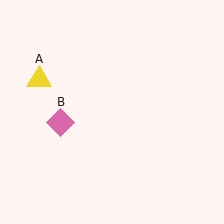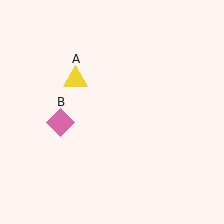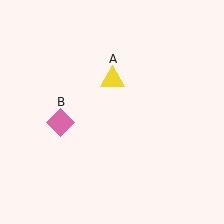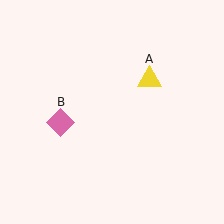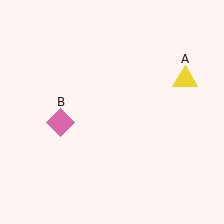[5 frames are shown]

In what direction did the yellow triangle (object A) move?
The yellow triangle (object A) moved right.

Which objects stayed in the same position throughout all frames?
Pink diamond (object B) remained stationary.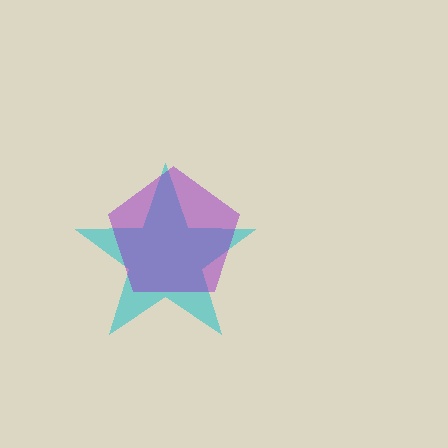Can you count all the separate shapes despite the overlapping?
Yes, there are 2 separate shapes.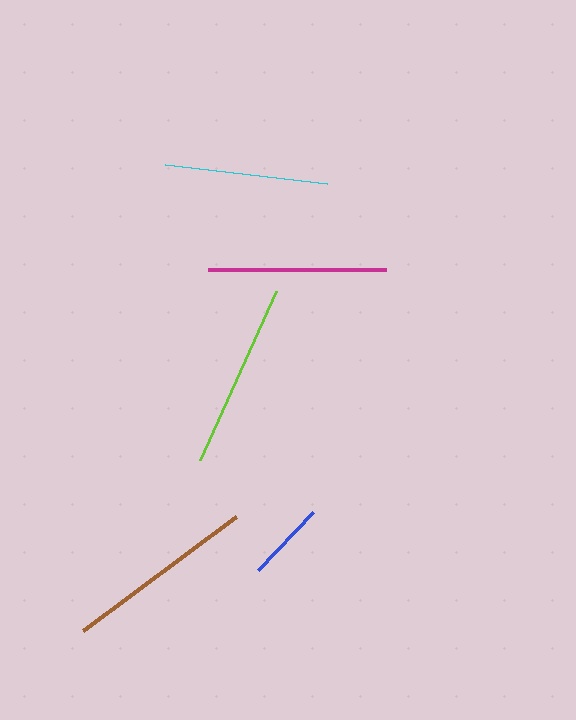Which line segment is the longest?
The brown line is the longest at approximately 191 pixels.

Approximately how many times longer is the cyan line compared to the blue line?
The cyan line is approximately 2.0 times the length of the blue line.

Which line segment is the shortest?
The blue line is the shortest at approximately 80 pixels.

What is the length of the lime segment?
The lime segment is approximately 185 pixels long.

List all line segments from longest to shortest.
From longest to shortest: brown, lime, magenta, cyan, blue.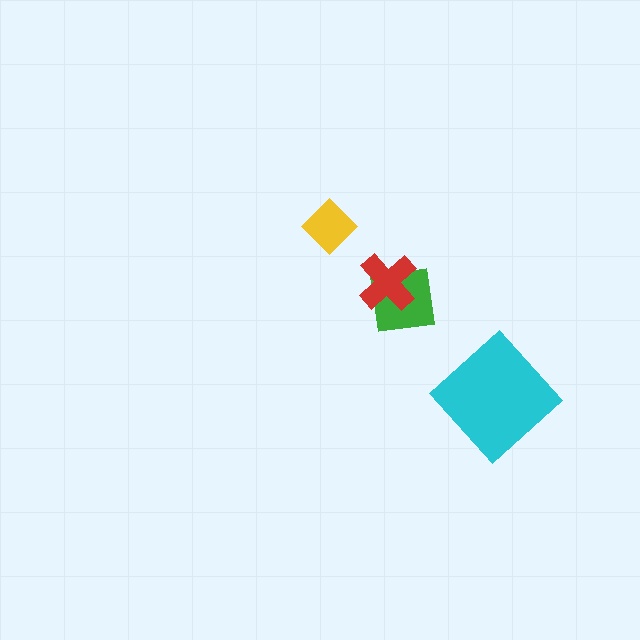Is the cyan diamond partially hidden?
No, no other shape covers it.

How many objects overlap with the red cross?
1 object overlaps with the red cross.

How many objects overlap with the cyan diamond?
0 objects overlap with the cyan diamond.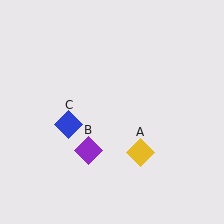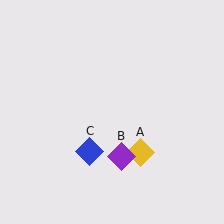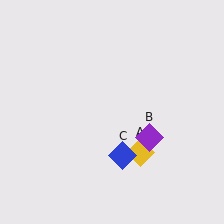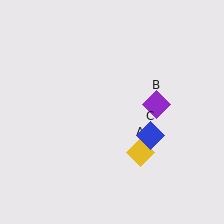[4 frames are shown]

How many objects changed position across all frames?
2 objects changed position: purple diamond (object B), blue diamond (object C).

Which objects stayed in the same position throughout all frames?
Yellow diamond (object A) remained stationary.